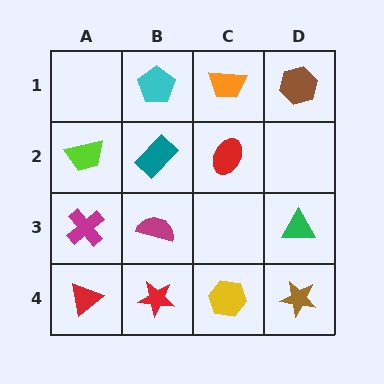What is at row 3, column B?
A magenta semicircle.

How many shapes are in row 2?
3 shapes.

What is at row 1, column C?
An orange trapezoid.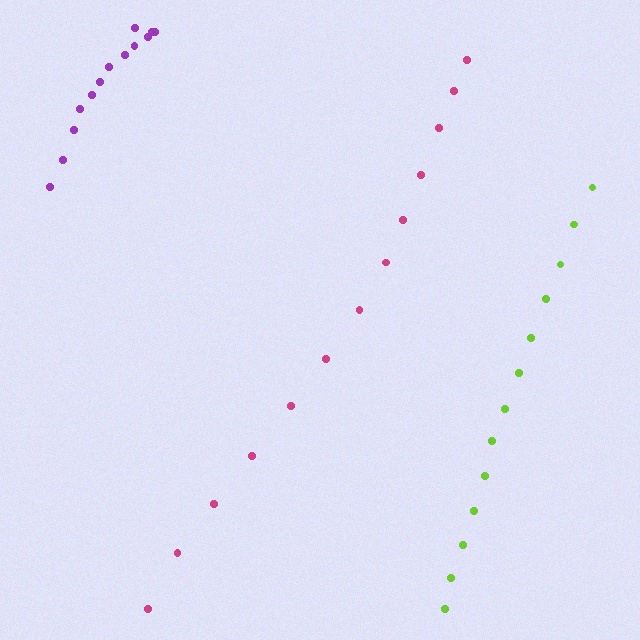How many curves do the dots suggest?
There are 3 distinct paths.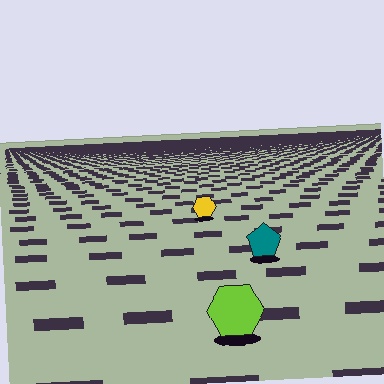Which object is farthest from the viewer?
The yellow hexagon is farthest from the viewer. It appears smaller and the ground texture around it is denser.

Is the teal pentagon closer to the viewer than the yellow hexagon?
Yes. The teal pentagon is closer — you can tell from the texture gradient: the ground texture is coarser near it.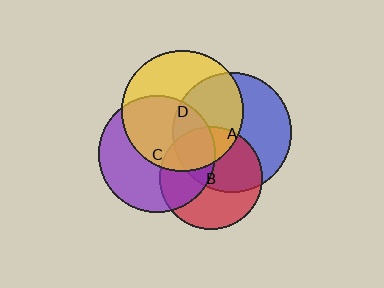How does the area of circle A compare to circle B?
Approximately 1.3 times.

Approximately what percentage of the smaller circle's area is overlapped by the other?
Approximately 50%.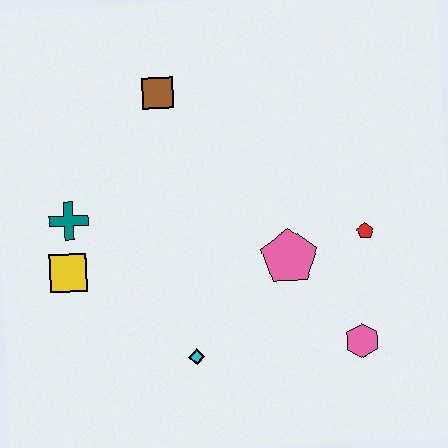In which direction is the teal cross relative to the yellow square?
The teal cross is above the yellow square.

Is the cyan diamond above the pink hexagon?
No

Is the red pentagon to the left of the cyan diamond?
No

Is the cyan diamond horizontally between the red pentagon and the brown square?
Yes